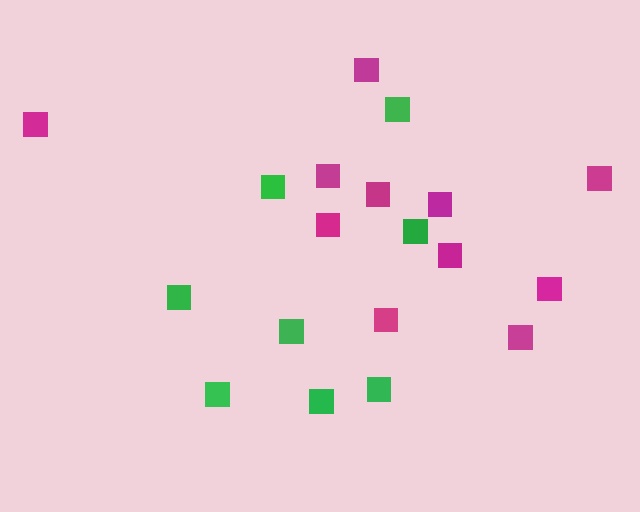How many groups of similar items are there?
There are 2 groups: one group of magenta squares (11) and one group of green squares (8).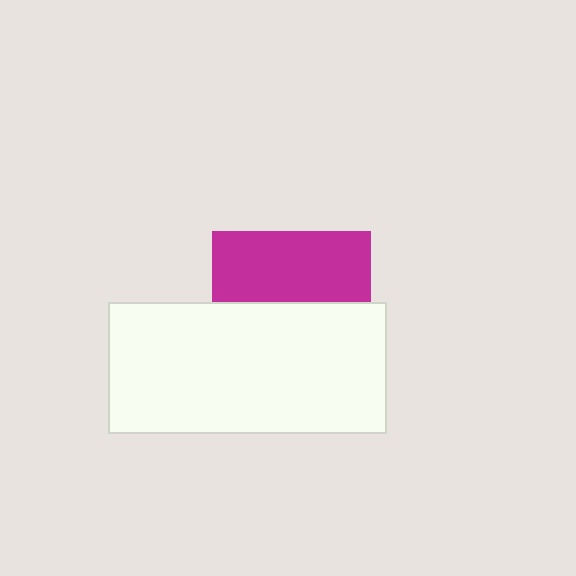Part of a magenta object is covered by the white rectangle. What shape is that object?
It is a square.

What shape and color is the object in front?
The object in front is a white rectangle.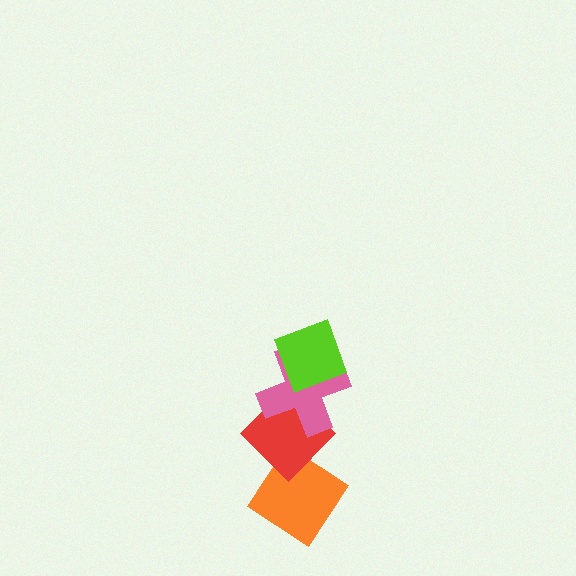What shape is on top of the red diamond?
The pink cross is on top of the red diamond.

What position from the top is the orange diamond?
The orange diamond is 4th from the top.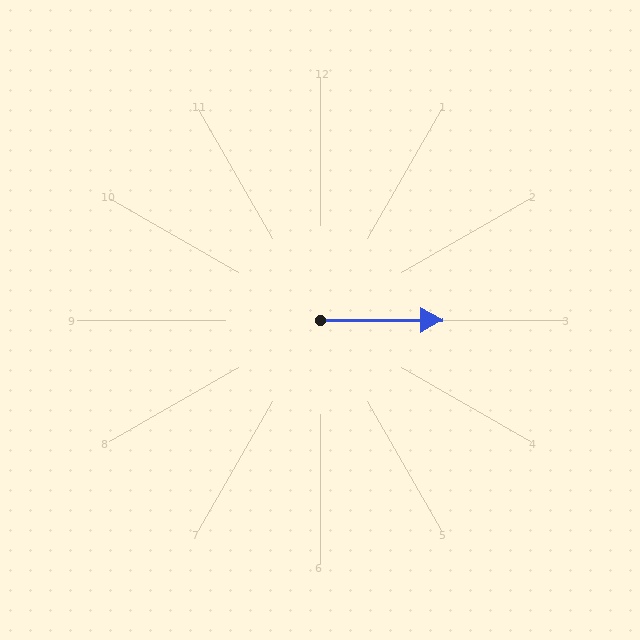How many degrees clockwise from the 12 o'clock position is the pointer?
Approximately 90 degrees.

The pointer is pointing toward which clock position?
Roughly 3 o'clock.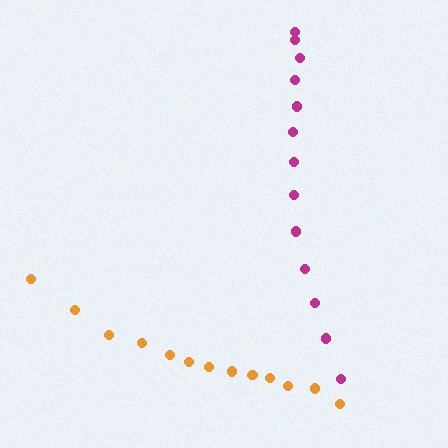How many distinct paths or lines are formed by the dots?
There are 2 distinct paths.